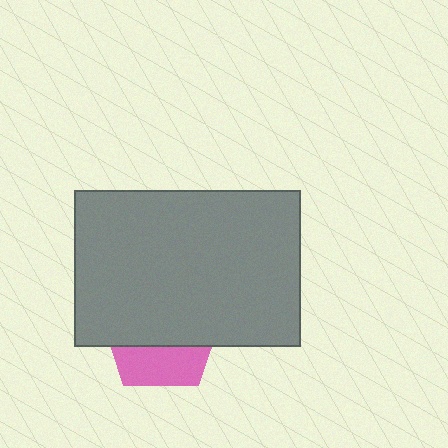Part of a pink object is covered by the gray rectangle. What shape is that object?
It is a pentagon.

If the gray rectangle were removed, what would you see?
You would see the complete pink pentagon.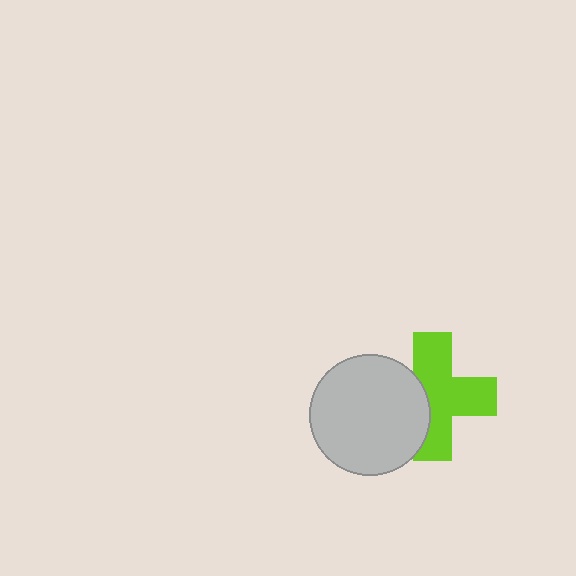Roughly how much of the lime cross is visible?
Most of it is visible (roughly 67%).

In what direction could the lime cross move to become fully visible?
The lime cross could move right. That would shift it out from behind the light gray circle entirely.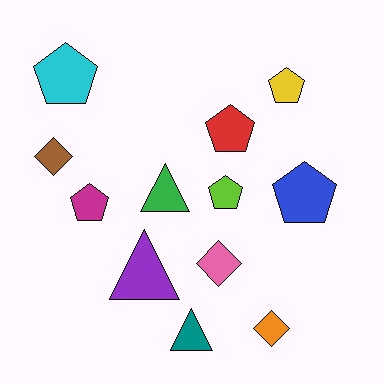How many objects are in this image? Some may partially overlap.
There are 12 objects.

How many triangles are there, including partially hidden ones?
There are 3 triangles.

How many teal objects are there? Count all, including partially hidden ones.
There is 1 teal object.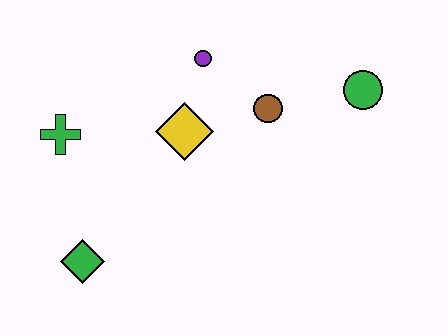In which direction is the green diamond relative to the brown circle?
The green diamond is to the left of the brown circle.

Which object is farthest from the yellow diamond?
The green circle is farthest from the yellow diamond.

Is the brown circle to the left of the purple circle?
No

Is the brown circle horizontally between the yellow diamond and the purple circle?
No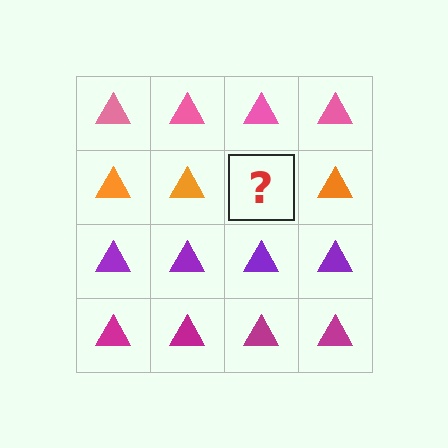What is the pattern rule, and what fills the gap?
The rule is that each row has a consistent color. The gap should be filled with an orange triangle.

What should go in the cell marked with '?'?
The missing cell should contain an orange triangle.